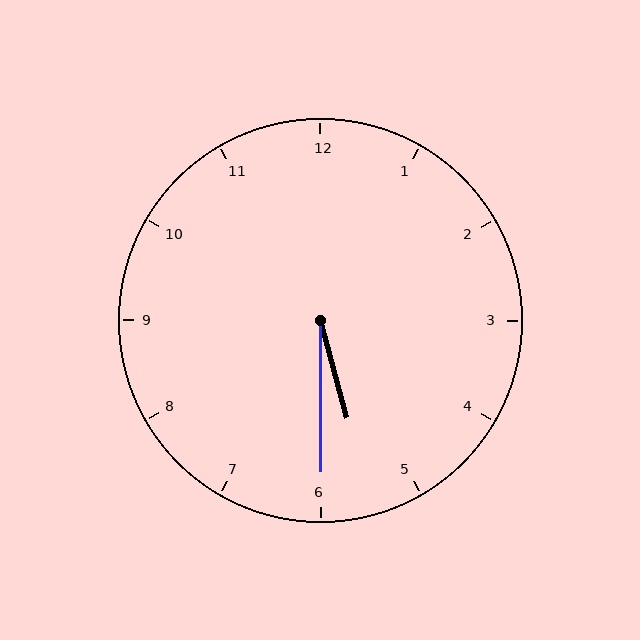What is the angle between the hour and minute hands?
Approximately 15 degrees.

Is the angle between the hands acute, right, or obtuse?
It is acute.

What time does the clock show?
5:30.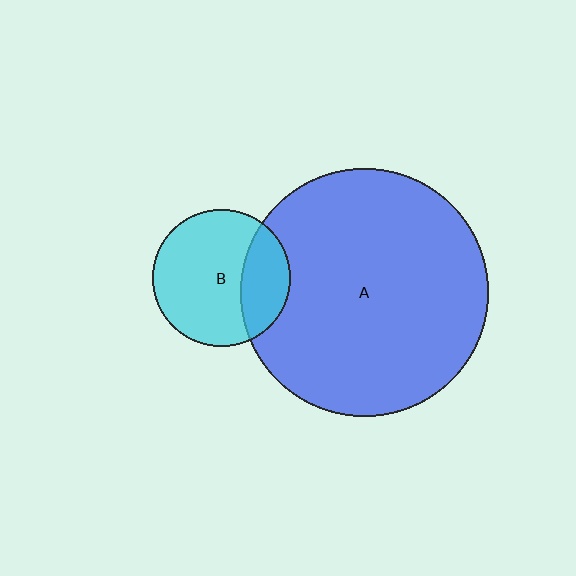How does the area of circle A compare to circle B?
Approximately 3.3 times.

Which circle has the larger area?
Circle A (blue).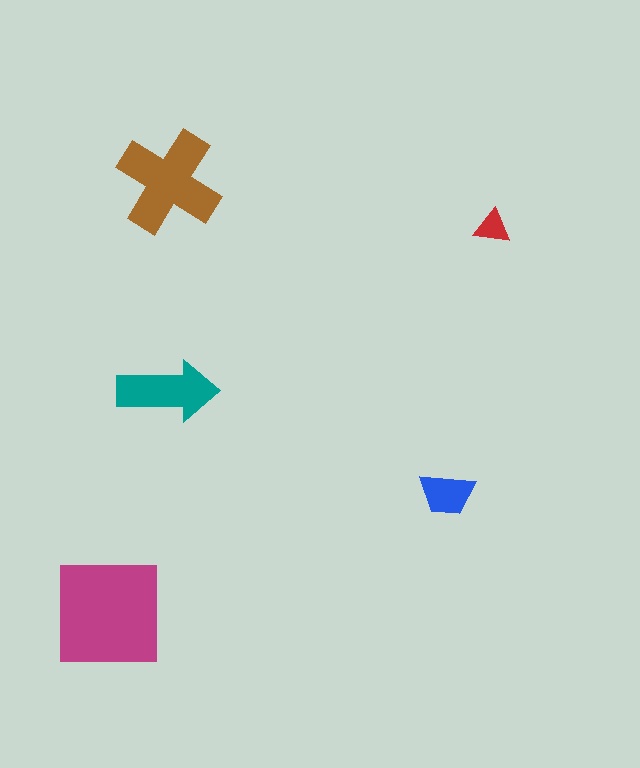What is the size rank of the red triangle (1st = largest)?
5th.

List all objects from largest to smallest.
The magenta square, the brown cross, the teal arrow, the blue trapezoid, the red triangle.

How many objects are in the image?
There are 5 objects in the image.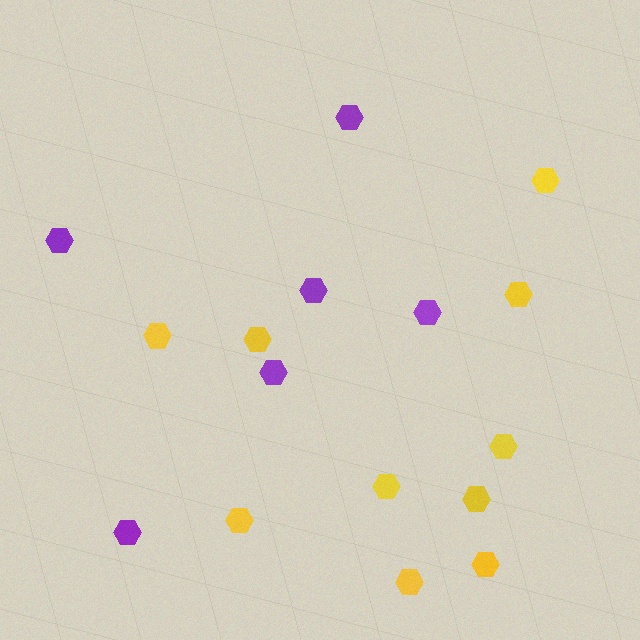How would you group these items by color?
There are 2 groups: one group of purple hexagons (6) and one group of yellow hexagons (10).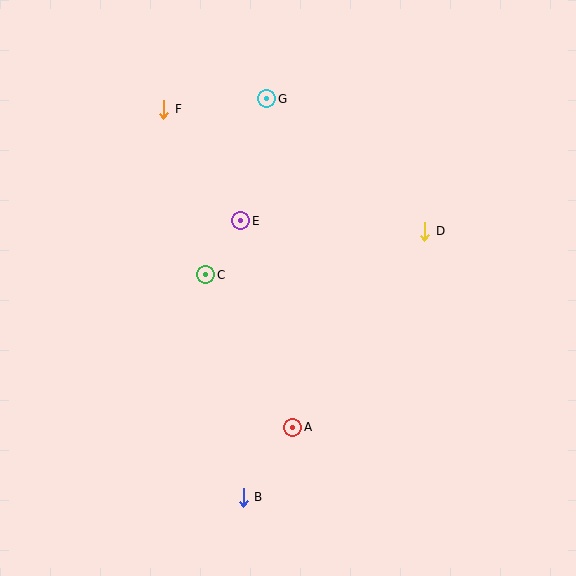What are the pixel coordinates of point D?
Point D is at (425, 231).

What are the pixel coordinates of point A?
Point A is at (293, 427).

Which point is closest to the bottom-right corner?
Point A is closest to the bottom-right corner.